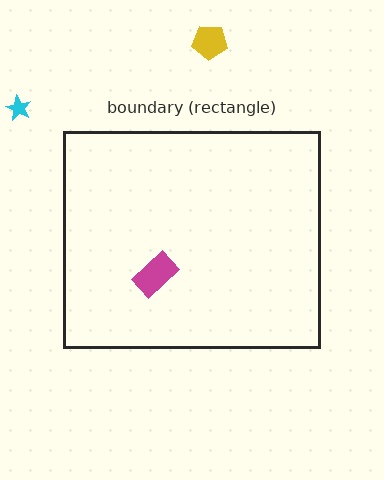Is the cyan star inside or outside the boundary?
Outside.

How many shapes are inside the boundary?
1 inside, 2 outside.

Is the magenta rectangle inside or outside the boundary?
Inside.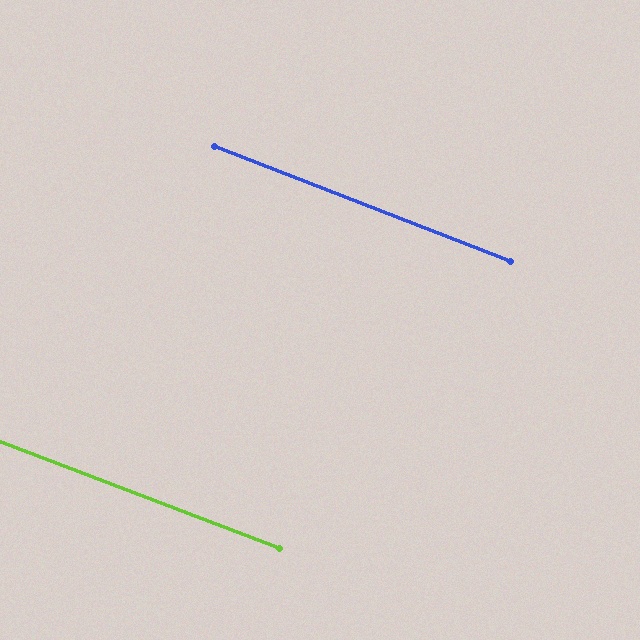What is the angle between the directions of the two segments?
Approximately 0 degrees.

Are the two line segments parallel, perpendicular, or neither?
Parallel — their directions differ by only 0.2°.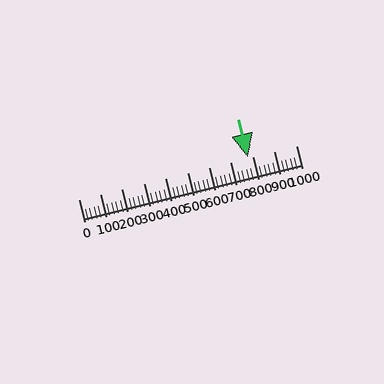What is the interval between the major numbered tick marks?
The major tick marks are spaced 100 units apart.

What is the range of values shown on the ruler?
The ruler shows values from 0 to 1000.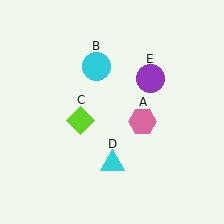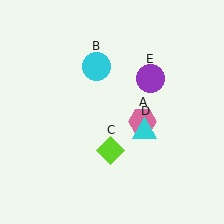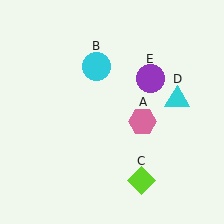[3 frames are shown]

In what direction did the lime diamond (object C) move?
The lime diamond (object C) moved down and to the right.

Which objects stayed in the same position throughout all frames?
Pink hexagon (object A) and cyan circle (object B) and purple circle (object E) remained stationary.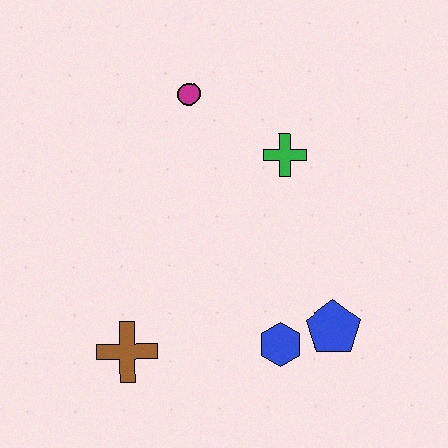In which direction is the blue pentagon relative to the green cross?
The blue pentagon is below the green cross.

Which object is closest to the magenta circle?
The green cross is closest to the magenta circle.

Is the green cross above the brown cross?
Yes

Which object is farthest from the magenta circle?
The blue pentagon is farthest from the magenta circle.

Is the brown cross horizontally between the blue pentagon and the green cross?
No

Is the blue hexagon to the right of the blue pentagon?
No